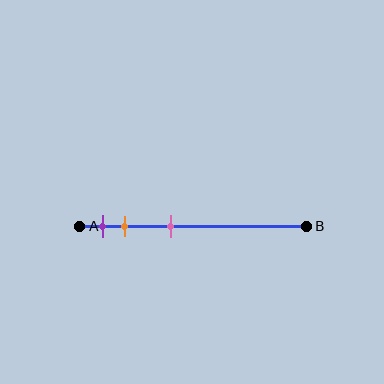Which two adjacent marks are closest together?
The purple and orange marks are the closest adjacent pair.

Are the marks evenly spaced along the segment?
No, the marks are not evenly spaced.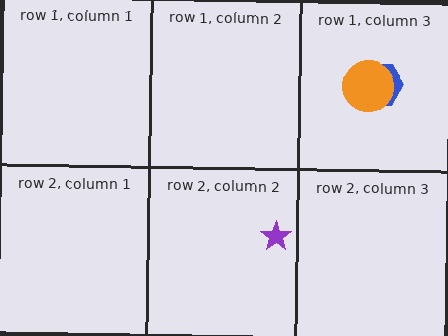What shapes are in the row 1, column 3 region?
The blue hexagon, the orange circle.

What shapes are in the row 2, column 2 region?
The purple star.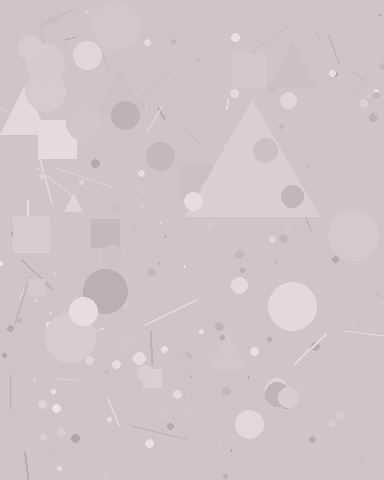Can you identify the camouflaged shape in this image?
The camouflaged shape is a triangle.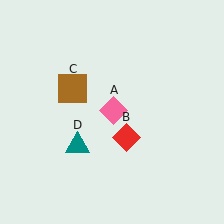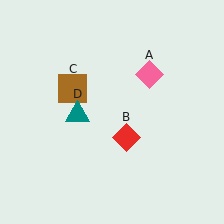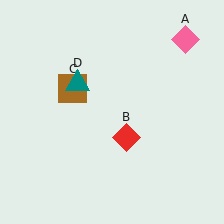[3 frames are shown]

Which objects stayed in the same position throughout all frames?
Red diamond (object B) and brown square (object C) remained stationary.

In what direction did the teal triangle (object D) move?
The teal triangle (object D) moved up.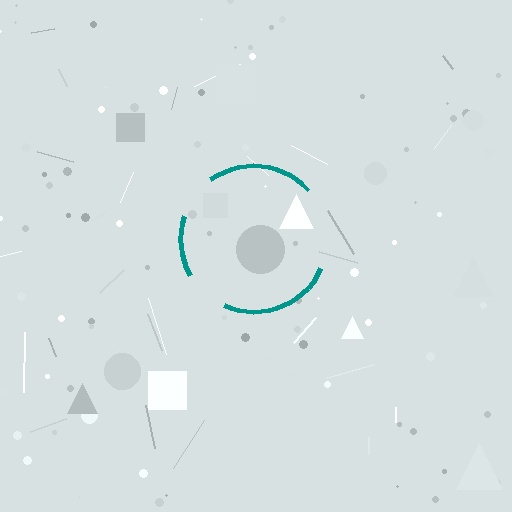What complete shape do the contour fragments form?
The contour fragments form a circle.